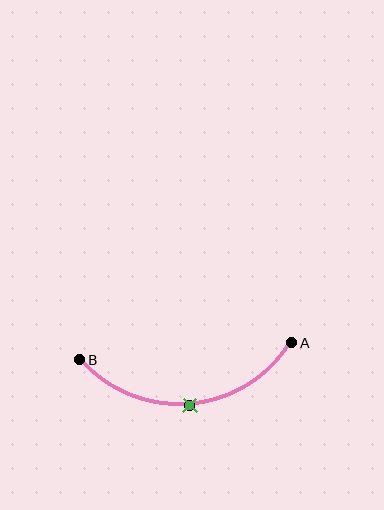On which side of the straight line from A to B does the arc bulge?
The arc bulges below the straight line connecting A and B.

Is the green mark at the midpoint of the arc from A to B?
Yes. The green mark lies on the arc at equal arc-length from both A and B — it is the arc midpoint.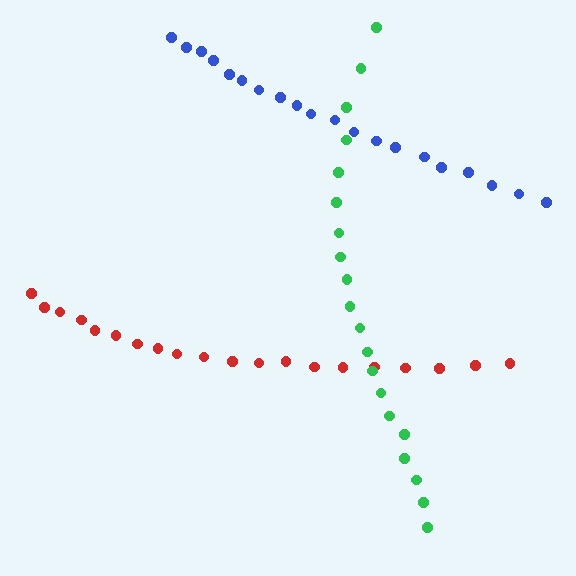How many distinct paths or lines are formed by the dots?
There are 3 distinct paths.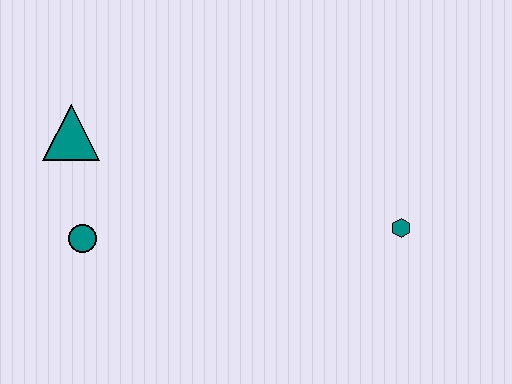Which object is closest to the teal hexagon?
The teal circle is closest to the teal hexagon.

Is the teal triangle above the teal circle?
Yes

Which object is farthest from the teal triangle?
The teal hexagon is farthest from the teal triangle.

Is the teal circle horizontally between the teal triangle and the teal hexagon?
Yes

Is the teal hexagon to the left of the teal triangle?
No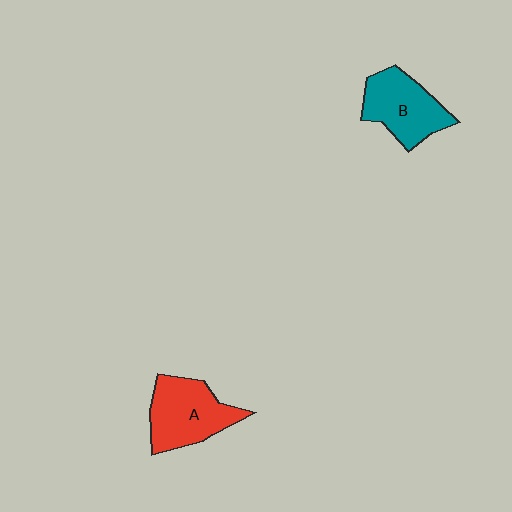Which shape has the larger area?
Shape A (red).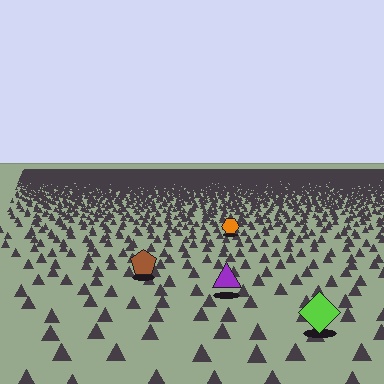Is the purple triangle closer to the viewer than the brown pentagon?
Yes. The purple triangle is closer — you can tell from the texture gradient: the ground texture is coarser near it.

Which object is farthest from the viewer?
The orange hexagon is farthest from the viewer. It appears smaller and the ground texture around it is denser.